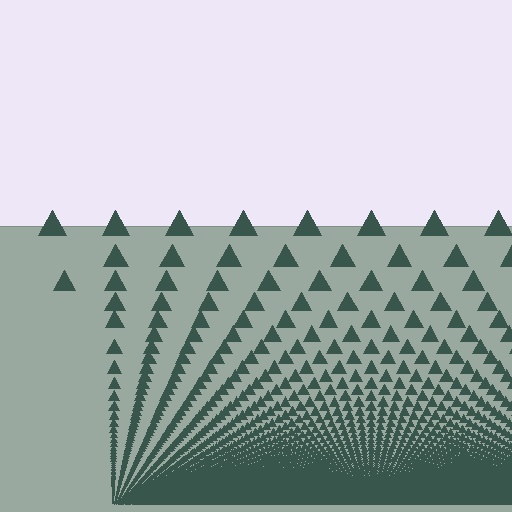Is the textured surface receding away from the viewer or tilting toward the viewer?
The surface appears to tilt toward the viewer. Texture elements get larger and sparser toward the top.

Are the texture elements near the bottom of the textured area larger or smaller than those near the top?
Smaller. The gradient is inverted — elements near the bottom are smaller and denser.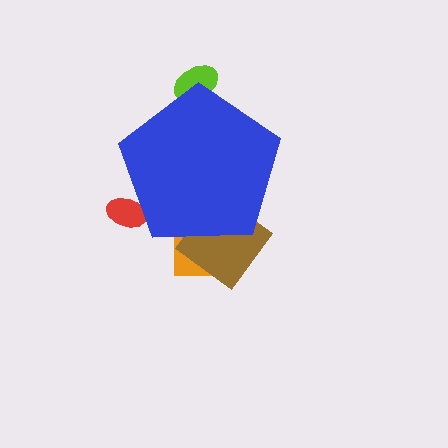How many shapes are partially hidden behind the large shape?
4 shapes are partially hidden.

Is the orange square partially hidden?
Yes, the orange square is partially hidden behind the blue pentagon.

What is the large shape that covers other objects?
A blue pentagon.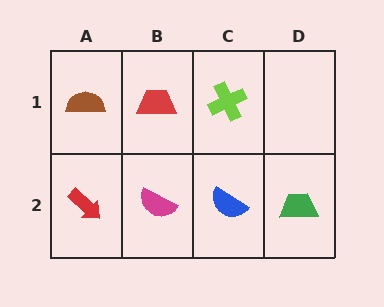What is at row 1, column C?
A lime cross.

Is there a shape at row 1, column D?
No, that cell is empty.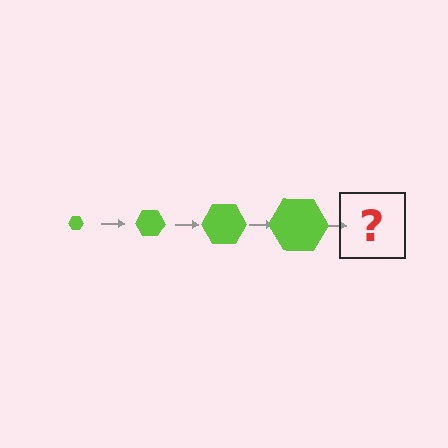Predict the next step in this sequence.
The next step is a lime hexagon, larger than the previous one.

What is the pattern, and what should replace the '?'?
The pattern is that the hexagon gets progressively larger each step. The '?' should be a lime hexagon, larger than the previous one.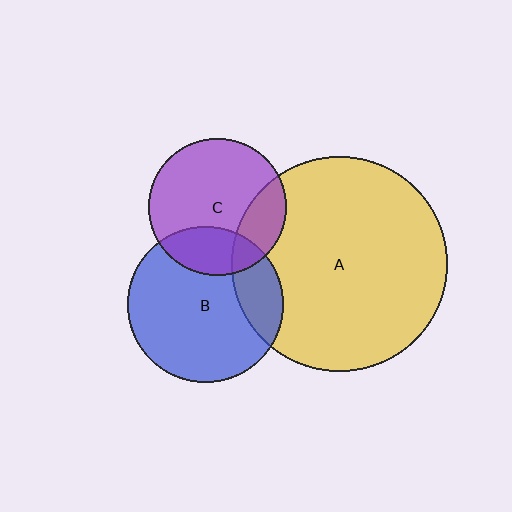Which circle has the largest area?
Circle A (yellow).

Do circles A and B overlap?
Yes.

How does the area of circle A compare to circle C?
Approximately 2.5 times.